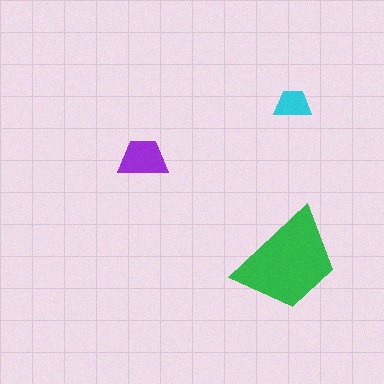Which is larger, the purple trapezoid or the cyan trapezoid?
The purple one.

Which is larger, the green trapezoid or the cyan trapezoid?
The green one.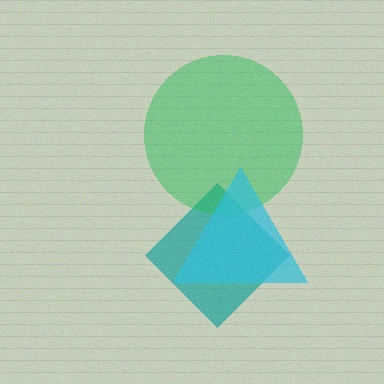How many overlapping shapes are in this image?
There are 3 overlapping shapes in the image.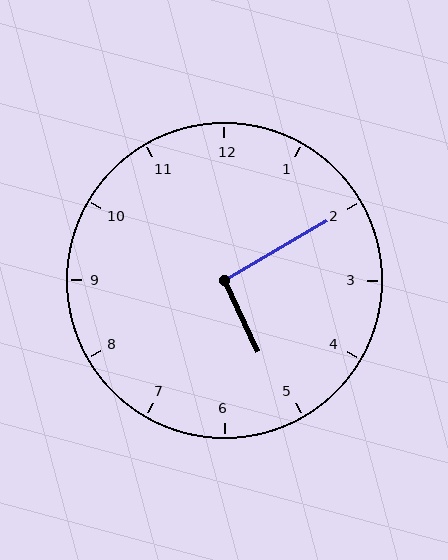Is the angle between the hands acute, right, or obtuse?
It is right.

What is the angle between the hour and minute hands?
Approximately 95 degrees.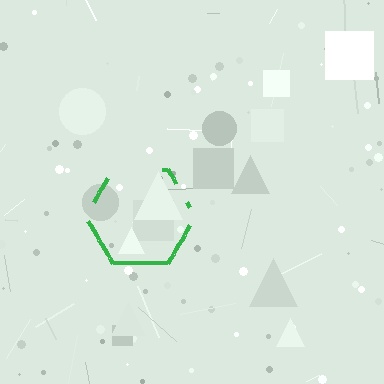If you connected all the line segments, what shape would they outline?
They would outline a hexagon.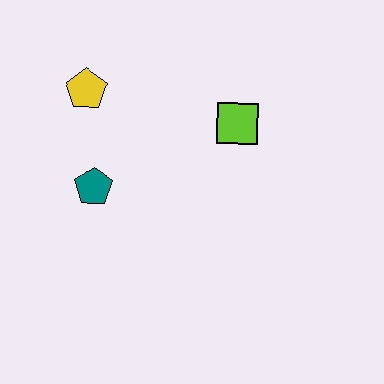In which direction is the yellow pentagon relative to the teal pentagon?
The yellow pentagon is above the teal pentagon.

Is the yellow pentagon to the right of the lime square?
No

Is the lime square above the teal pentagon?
Yes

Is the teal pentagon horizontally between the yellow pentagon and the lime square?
Yes